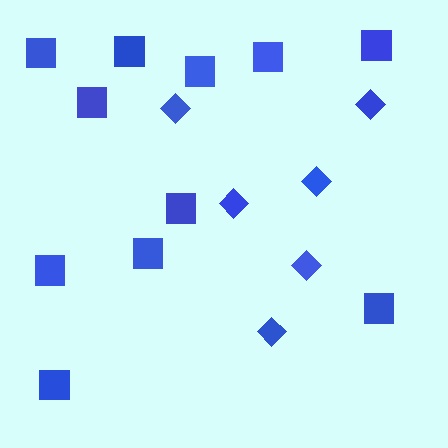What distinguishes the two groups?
There are 2 groups: one group of diamonds (6) and one group of squares (11).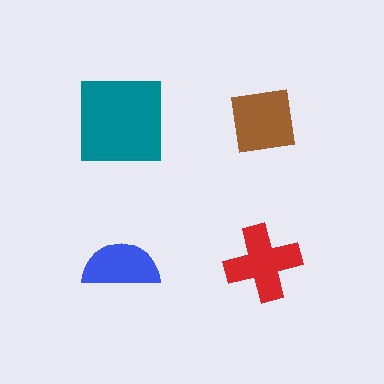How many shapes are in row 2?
2 shapes.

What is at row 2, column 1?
A blue semicircle.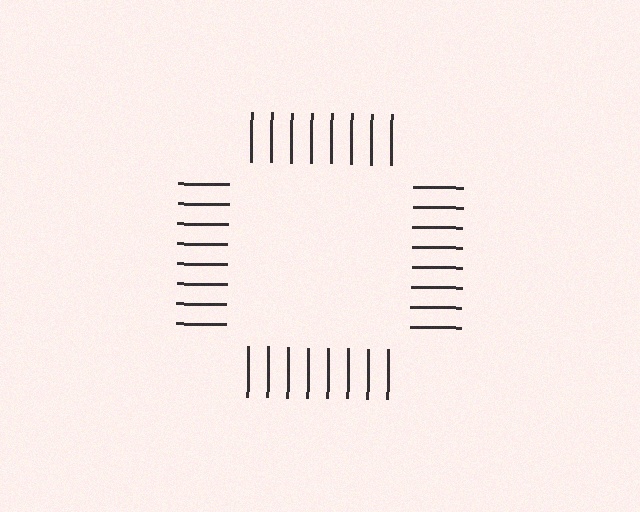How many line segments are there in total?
32 — 8 along each of the 4 edges.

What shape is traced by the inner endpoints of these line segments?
An illusory square — the line segments terminate on its edges but no continuous stroke is drawn.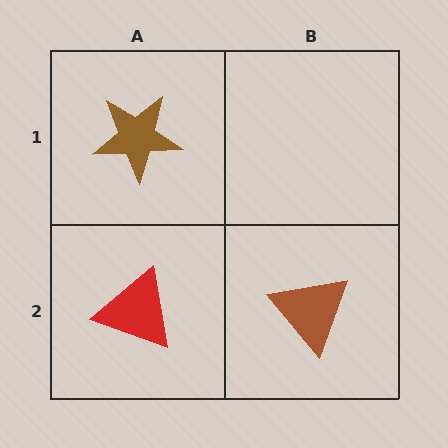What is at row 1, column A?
A brown star.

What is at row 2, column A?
A red triangle.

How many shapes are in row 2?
2 shapes.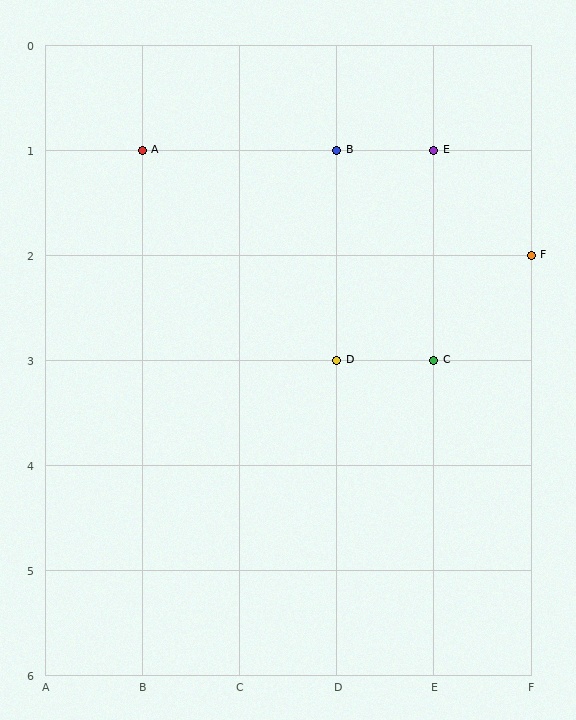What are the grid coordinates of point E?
Point E is at grid coordinates (E, 1).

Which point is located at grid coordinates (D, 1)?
Point B is at (D, 1).